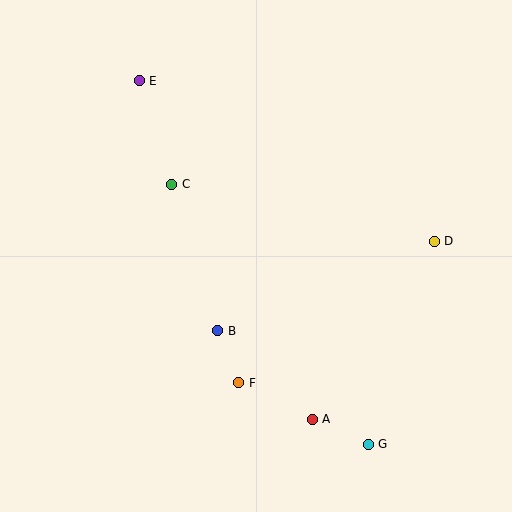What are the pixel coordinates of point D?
Point D is at (434, 241).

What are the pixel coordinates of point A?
Point A is at (312, 419).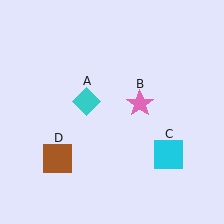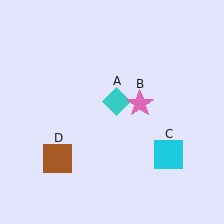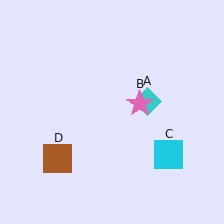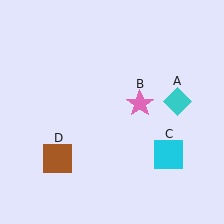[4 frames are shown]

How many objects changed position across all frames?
1 object changed position: cyan diamond (object A).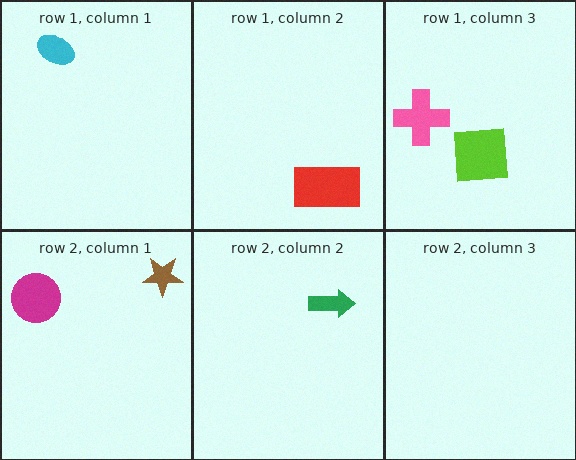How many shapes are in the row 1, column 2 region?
1.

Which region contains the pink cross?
The row 1, column 3 region.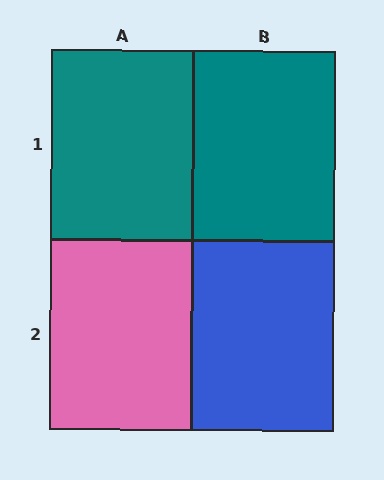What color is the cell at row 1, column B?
Teal.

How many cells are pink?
1 cell is pink.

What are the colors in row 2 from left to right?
Pink, blue.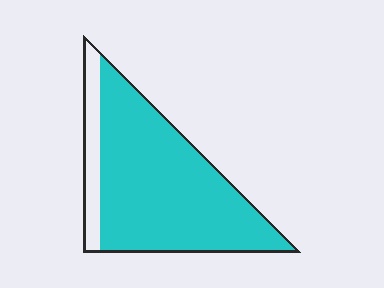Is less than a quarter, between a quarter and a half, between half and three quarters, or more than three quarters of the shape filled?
More than three quarters.